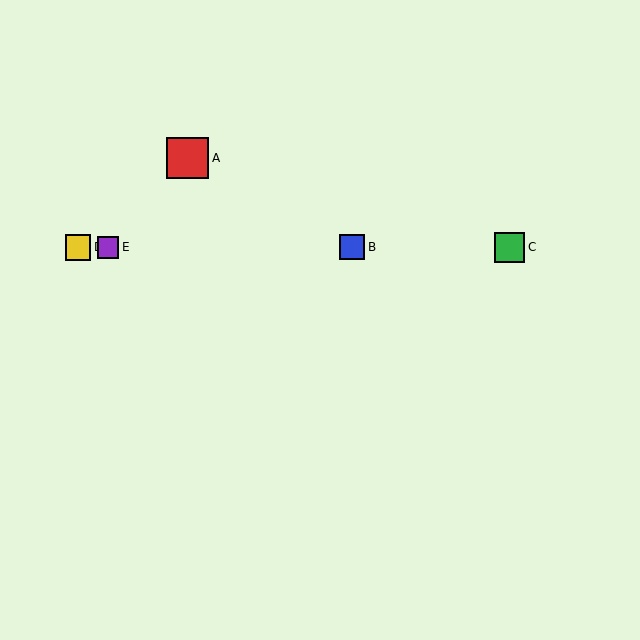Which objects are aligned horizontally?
Objects B, C, D, E are aligned horizontally.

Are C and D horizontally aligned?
Yes, both are at y≈247.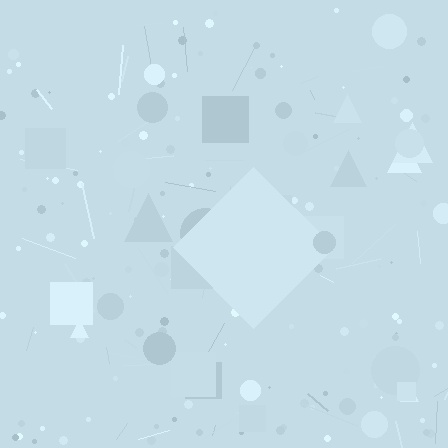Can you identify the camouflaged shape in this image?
The camouflaged shape is a diamond.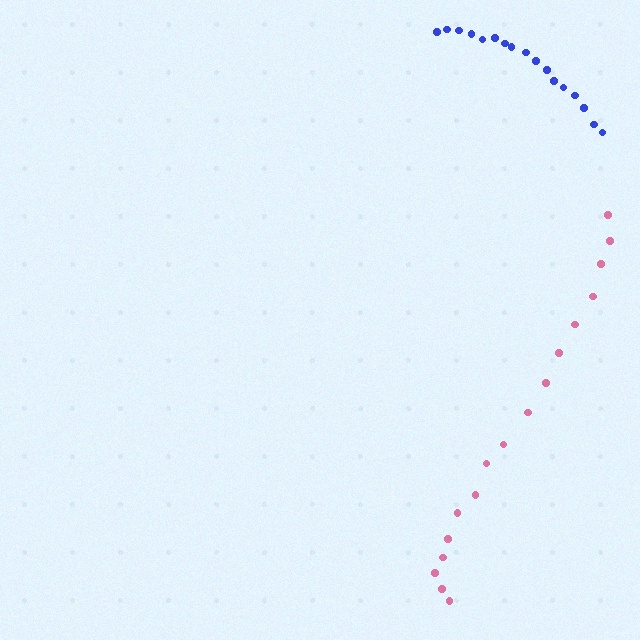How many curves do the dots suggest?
There are 2 distinct paths.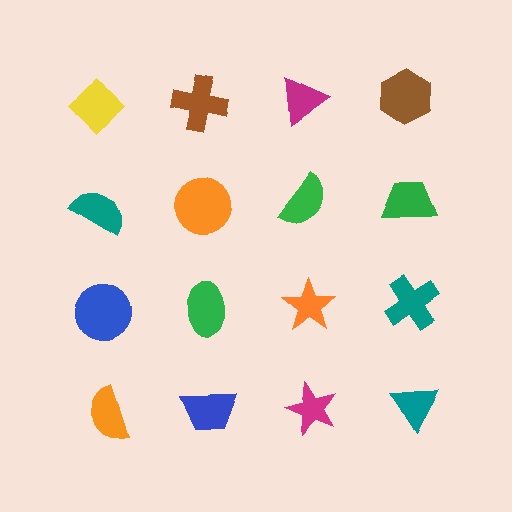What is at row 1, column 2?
A brown cross.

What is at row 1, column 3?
A magenta triangle.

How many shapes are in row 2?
4 shapes.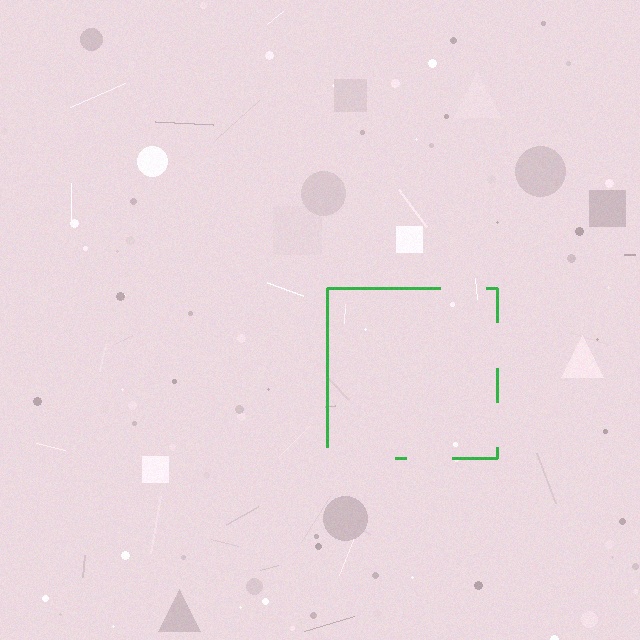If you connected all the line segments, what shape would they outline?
They would outline a square.